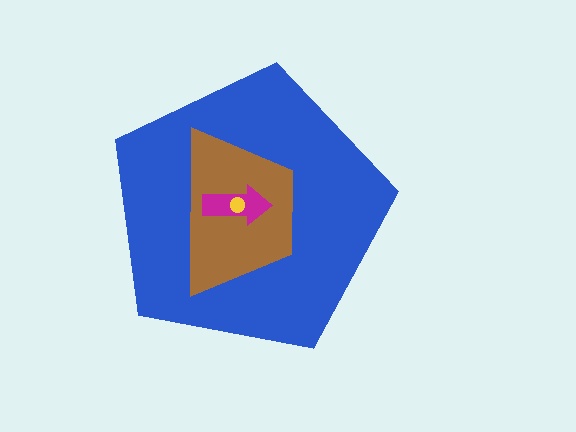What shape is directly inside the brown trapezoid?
The magenta arrow.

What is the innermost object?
The yellow circle.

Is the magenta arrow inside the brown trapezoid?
Yes.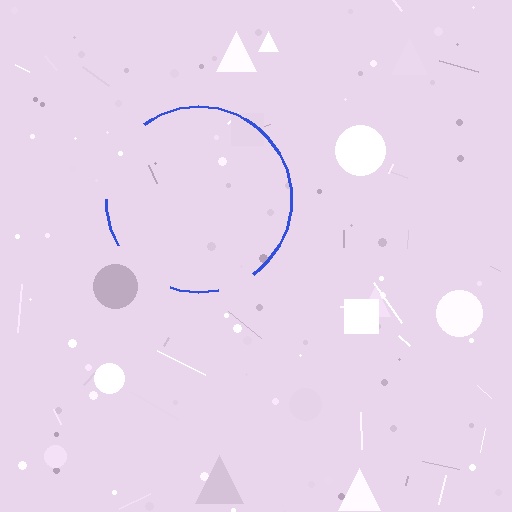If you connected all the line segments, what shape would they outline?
They would outline a circle.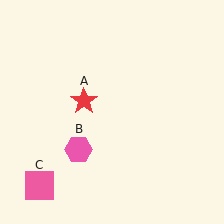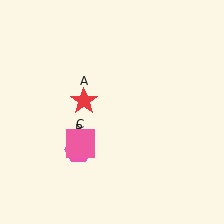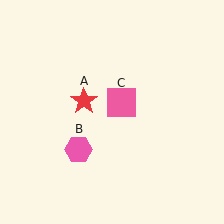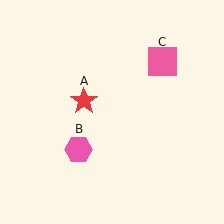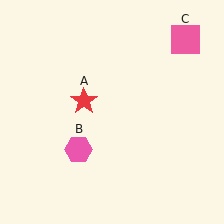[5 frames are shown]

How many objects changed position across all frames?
1 object changed position: pink square (object C).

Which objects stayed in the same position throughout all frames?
Red star (object A) and pink hexagon (object B) remained stationary.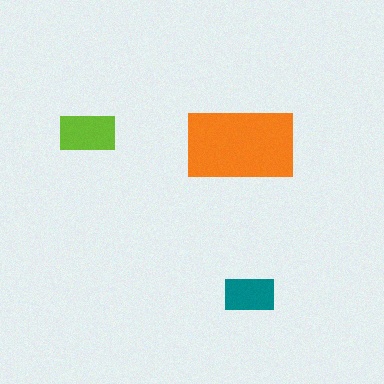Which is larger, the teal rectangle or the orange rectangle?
The orange one.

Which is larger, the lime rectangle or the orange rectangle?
The orange one.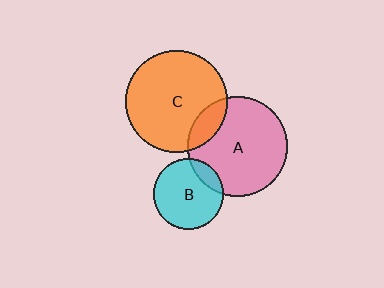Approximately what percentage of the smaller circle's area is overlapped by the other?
Approximately 15%.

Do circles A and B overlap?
Yes.